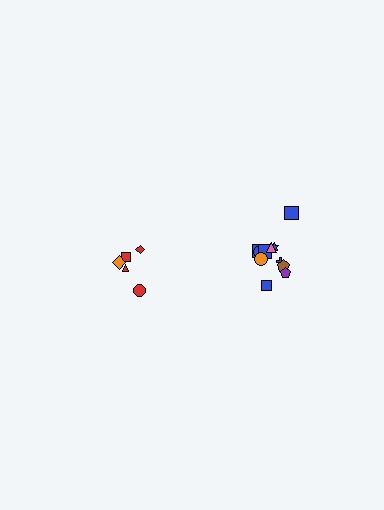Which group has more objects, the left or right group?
The right group.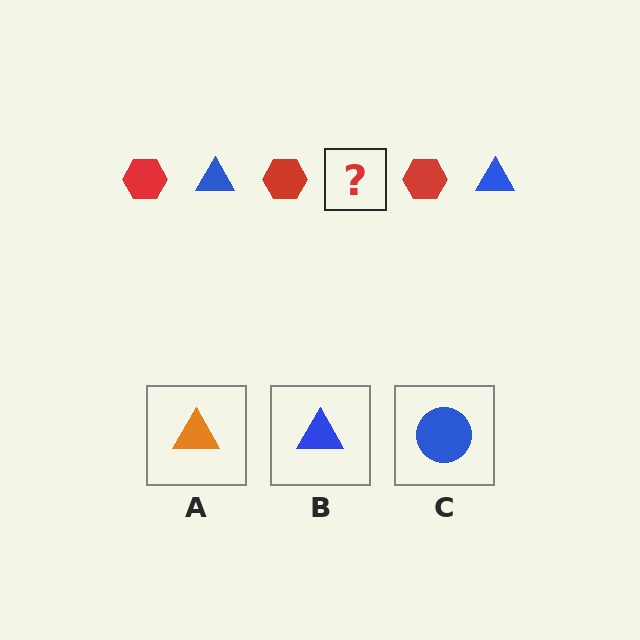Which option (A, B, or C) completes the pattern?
B.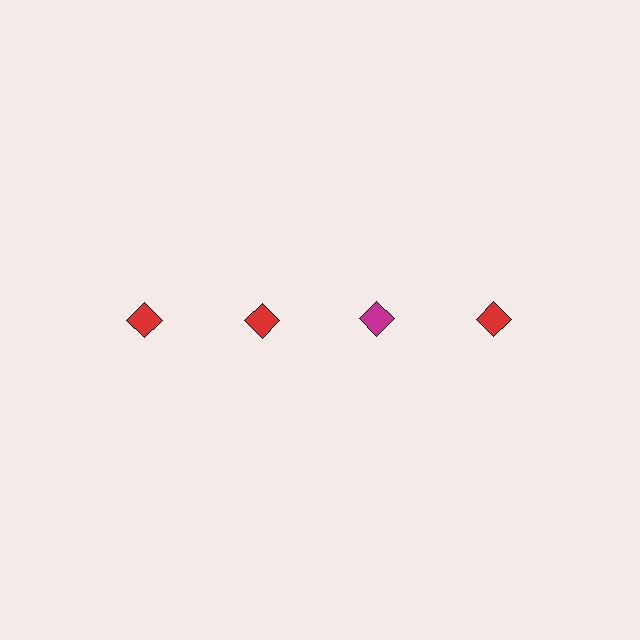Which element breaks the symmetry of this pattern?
The magenta diamond in the top row, center column breaks the symmetry. All other shapes are red diamonds.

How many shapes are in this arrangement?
There are 4 shapes arranged in a grid pattern.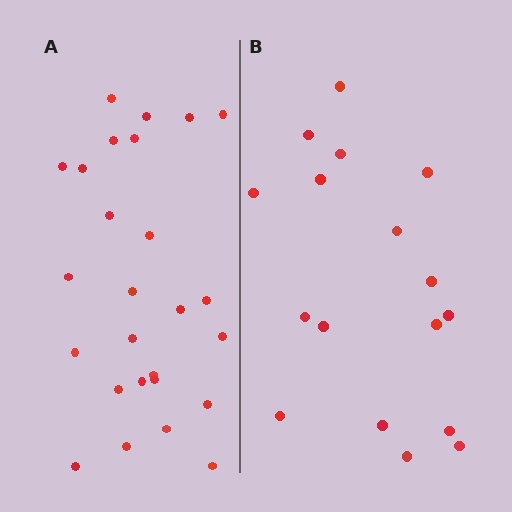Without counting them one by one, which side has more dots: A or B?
Region A (the left region) has more dots.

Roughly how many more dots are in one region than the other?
Region A has roughly 8 or so more dots than region B.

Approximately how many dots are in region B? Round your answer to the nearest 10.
About 20 dots. (The exact count is 17, which rounds to 20.)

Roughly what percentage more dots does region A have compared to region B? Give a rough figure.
About 55% more.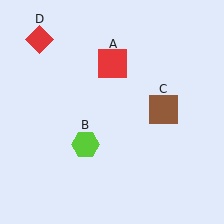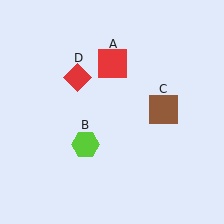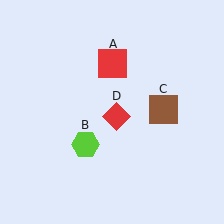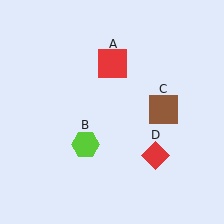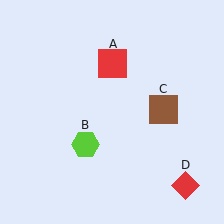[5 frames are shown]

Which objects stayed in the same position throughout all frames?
Red square (object A) and lime hexagon (object B) and brown square (object C) remained stationary.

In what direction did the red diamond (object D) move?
The red diamond (object D) moved down and to the right.